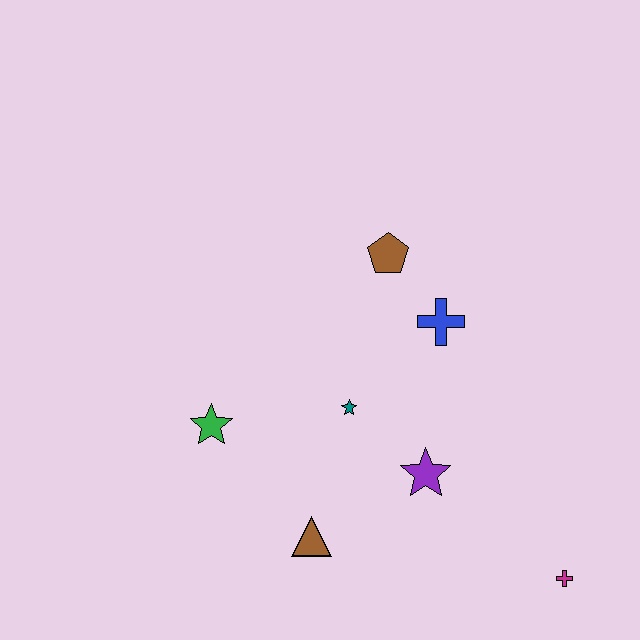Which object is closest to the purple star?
The teal star is closest to the purple star.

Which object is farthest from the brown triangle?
The brown pentagon is farthest from the brown triangle.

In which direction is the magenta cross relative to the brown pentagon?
The magenta cross is below the brown pentagon.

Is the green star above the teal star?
No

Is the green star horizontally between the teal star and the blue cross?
No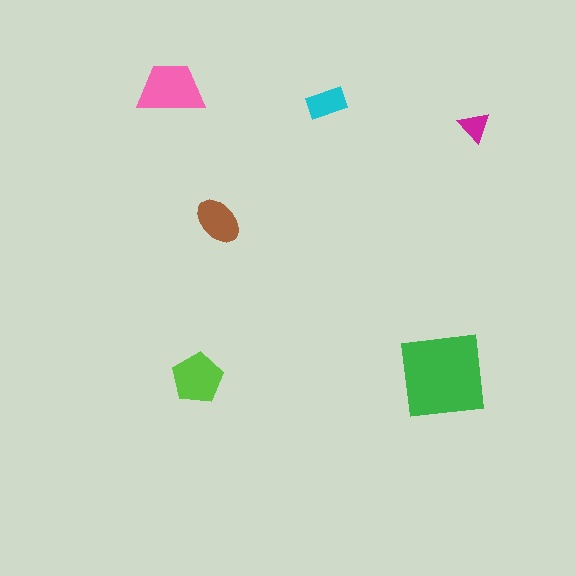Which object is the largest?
The green square.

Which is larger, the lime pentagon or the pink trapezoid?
The pink trapezoid.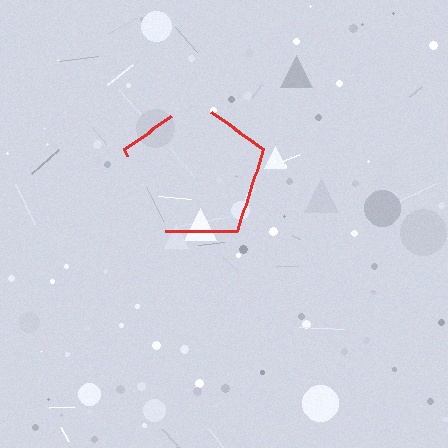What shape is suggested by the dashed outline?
The dashed outline suggests a pentagon.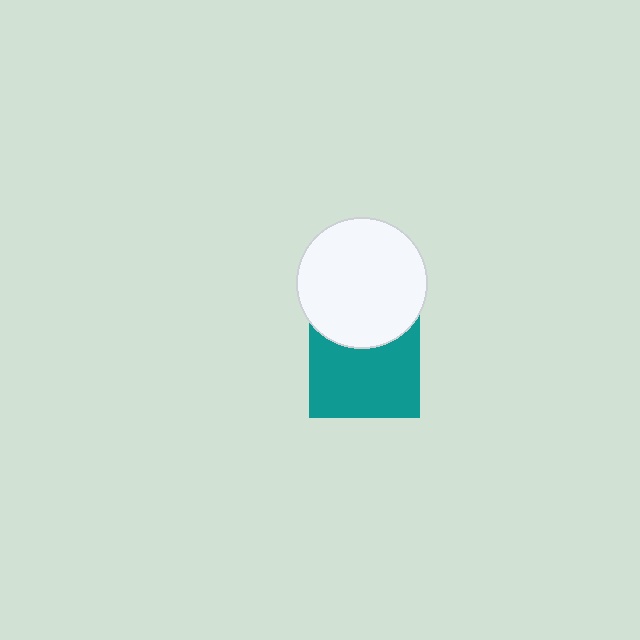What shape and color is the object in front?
The object in front is a white circle.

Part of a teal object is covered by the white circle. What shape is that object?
It is a square.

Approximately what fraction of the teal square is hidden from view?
Roughly 31% of the teal square is hidden behind the white circle.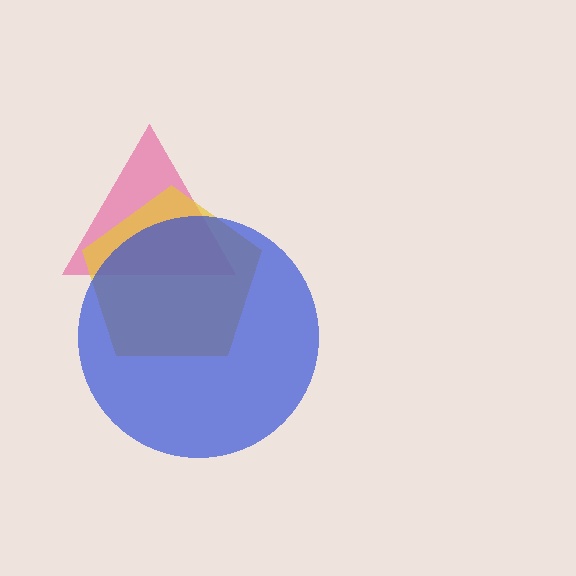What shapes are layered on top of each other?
The layered shapes are: a pink triangle, a yellow pentagon, a blue circle.